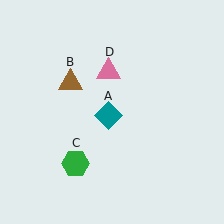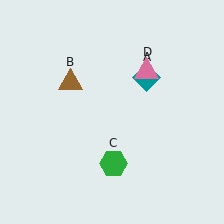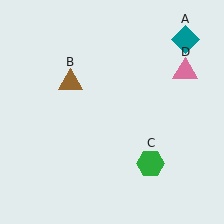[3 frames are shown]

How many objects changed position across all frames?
3 objects changed position: teal diamond (object A), green hexagon (object C), pink triangle (object D).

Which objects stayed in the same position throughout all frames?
Brown triangle (object B) remained stationary.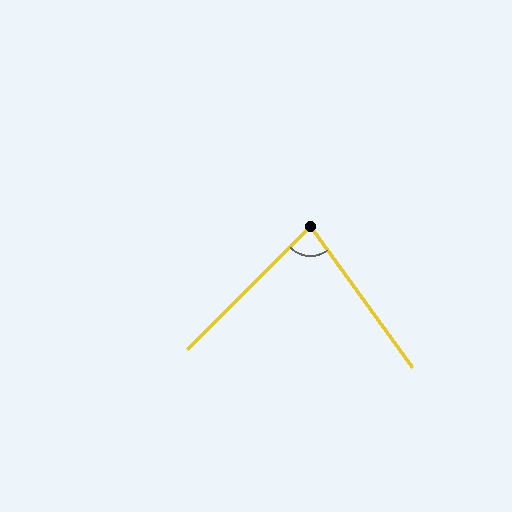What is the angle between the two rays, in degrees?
Approximately 81 degrees.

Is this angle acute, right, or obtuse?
It is acute.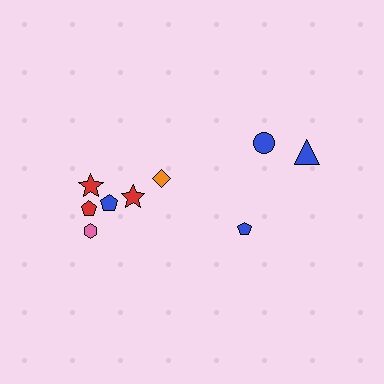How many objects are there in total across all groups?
There are 9 objects.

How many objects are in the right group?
There are 3 objects.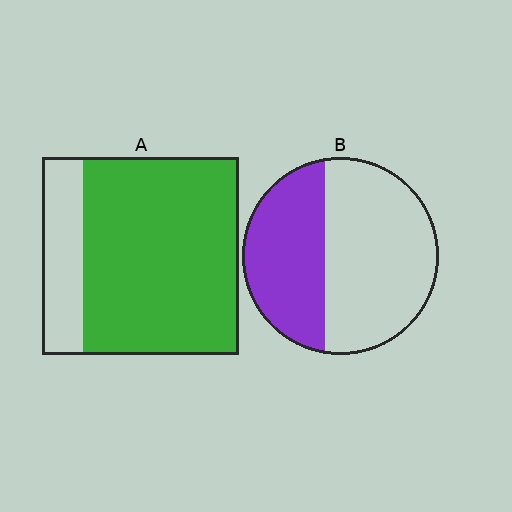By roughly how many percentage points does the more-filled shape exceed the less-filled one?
By roughly 40 percentage points (A over B).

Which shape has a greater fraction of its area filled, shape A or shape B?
Shape A.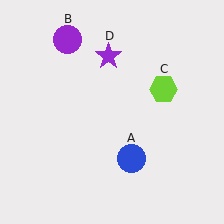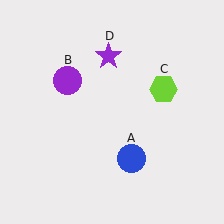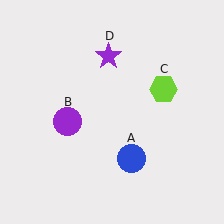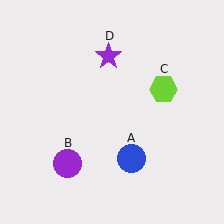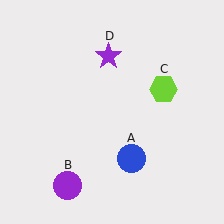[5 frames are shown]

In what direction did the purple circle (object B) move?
The purple circle (object B) moved down.